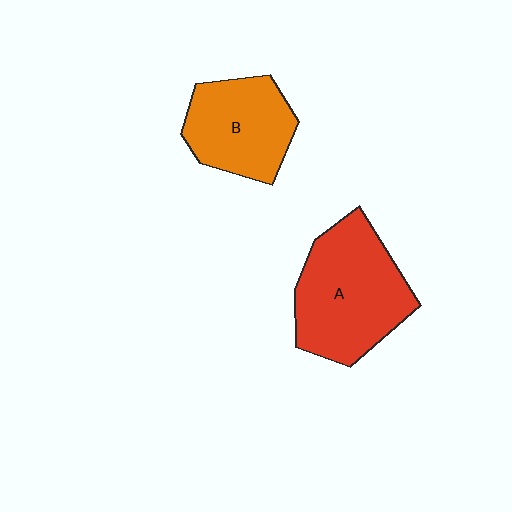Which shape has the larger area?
Shape A (red).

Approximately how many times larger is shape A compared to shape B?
Approximately 1.4 times.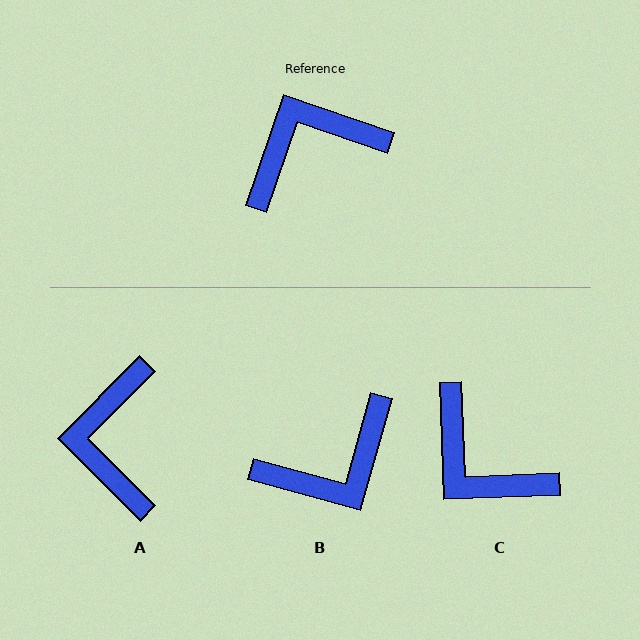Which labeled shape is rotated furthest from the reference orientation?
B, about 177 degrees away.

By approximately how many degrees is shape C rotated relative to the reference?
Approximately 111 degrees counter-clockwise.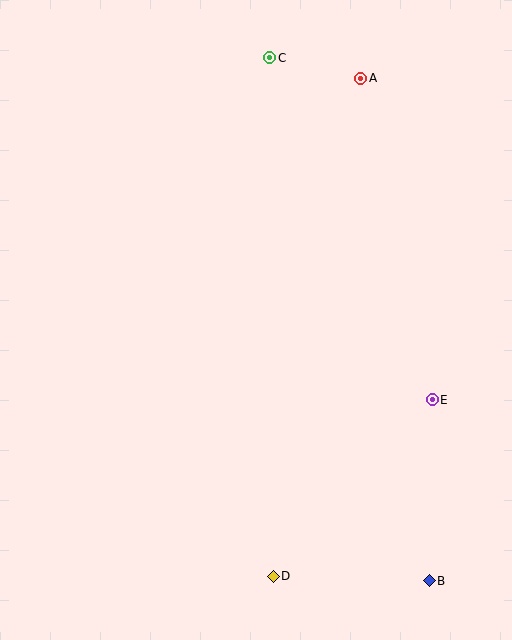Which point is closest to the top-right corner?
Point A is closest to the top-right corner.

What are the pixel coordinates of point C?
Point C is at (270, 58).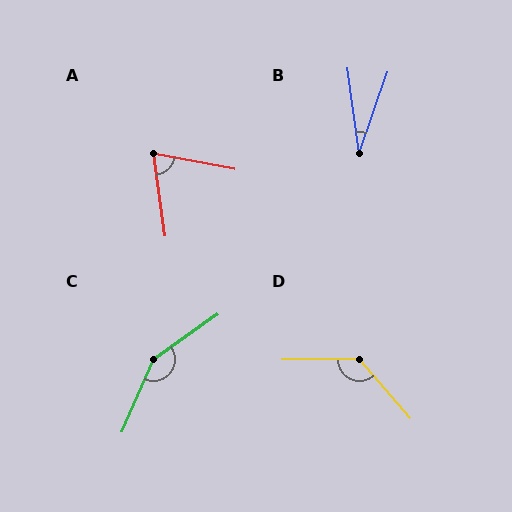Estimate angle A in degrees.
Approximately 72 degrees.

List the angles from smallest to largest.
B (27°), A (72°), D (131°), C (149°).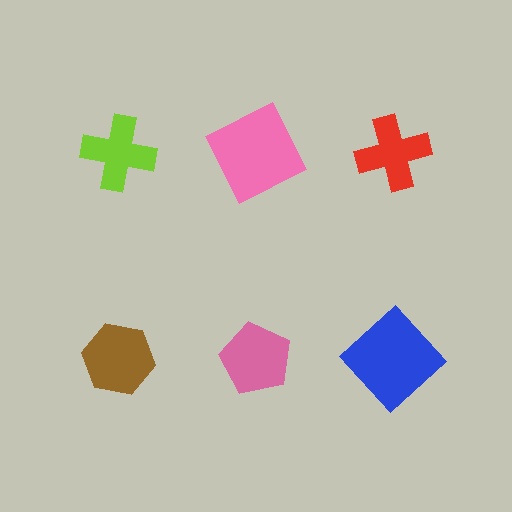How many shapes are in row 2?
3 shapes.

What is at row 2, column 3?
A blue diamond.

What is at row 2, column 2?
A pink pentagon.